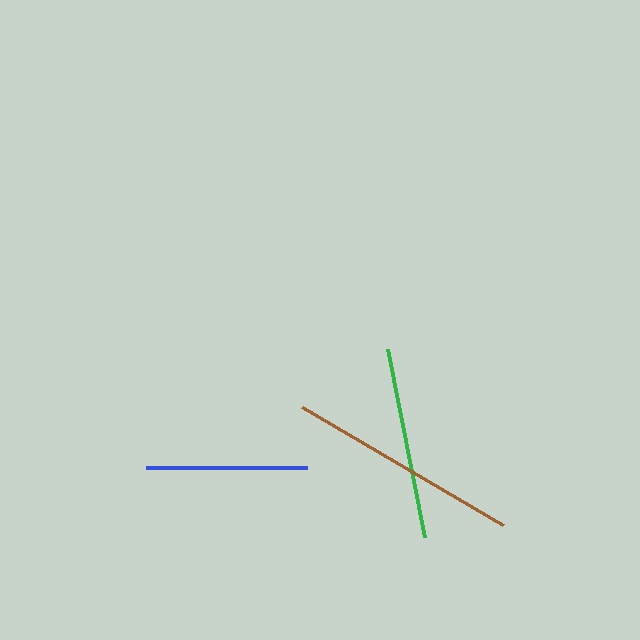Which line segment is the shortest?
The blue line is the shortest at approximately 161 pixels.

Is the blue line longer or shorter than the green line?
The green line is longer than the blue line.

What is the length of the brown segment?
The brown segment is approximately 233 pixels long.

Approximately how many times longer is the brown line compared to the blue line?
The brown line is approximately 1.4 times the length of the blue line.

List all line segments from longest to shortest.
From longest to shortest: brown, green, blue.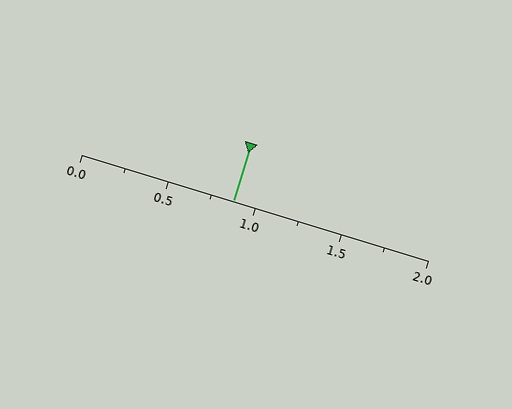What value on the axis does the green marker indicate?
The marker indicates approximately 0.88.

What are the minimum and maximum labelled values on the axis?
The axis runs from 0.0 to 2.0.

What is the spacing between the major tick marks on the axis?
The major ticks are spaced 0.5 apart.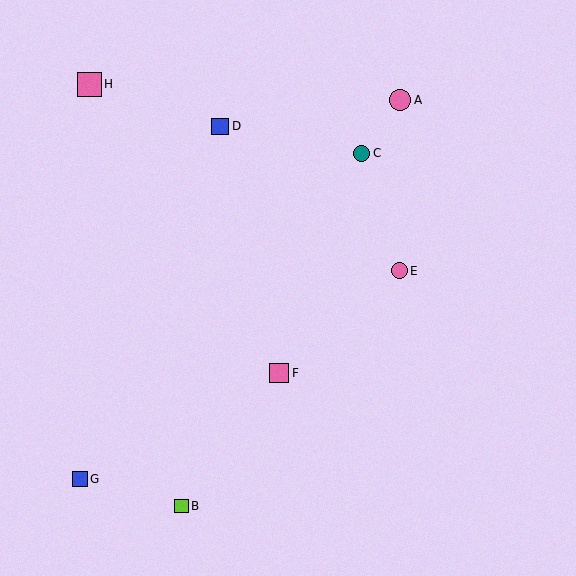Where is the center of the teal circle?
The center of the teal circle is at (362, 153).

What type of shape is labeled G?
Shape G is a blue square.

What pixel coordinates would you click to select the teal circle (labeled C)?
Click at (362, 153) to select the teal circle C.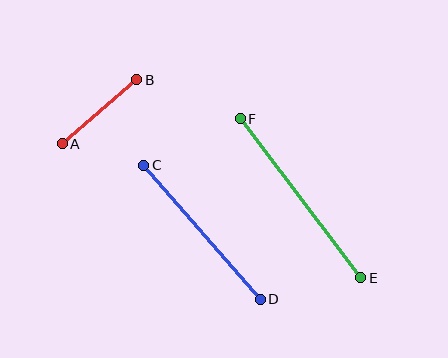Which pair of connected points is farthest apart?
Points E and F are farthest apart.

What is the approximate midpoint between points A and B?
The midpoint is at approximately (100, 112) pixels.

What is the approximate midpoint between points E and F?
The midpoint is at approximately (301, 198) pixels.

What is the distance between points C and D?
The distance is approximately 177 pixels.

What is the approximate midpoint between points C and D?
The midpoint is at approximately (202, 232) pixels.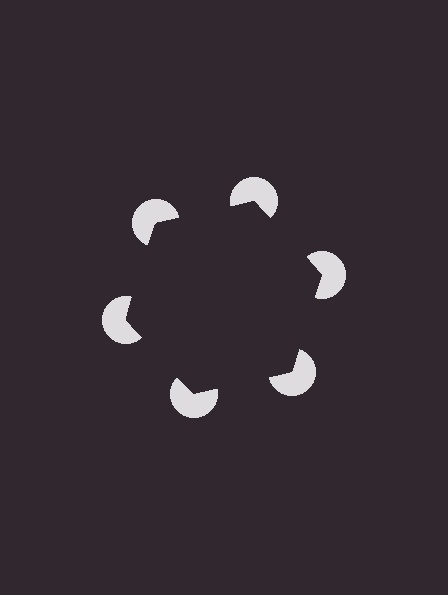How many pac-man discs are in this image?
There are 6 — one at each vertex of the illusory hexagon.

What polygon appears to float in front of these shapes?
An illusory hexagon — its edges are inferred from the aligned wedge cuts in the pac-man discs, not physically drawn.